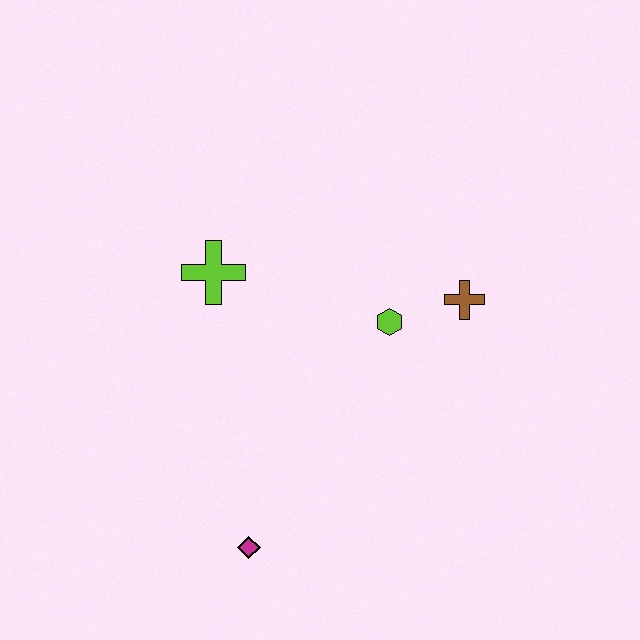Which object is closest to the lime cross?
The lime hexagon is closest to the lime cross.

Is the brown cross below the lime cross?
Yes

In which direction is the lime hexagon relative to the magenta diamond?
The lime hexagon is above the magenta diamond.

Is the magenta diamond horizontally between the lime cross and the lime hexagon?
Yes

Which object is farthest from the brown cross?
The magenta diamond is farthest from the brown cross.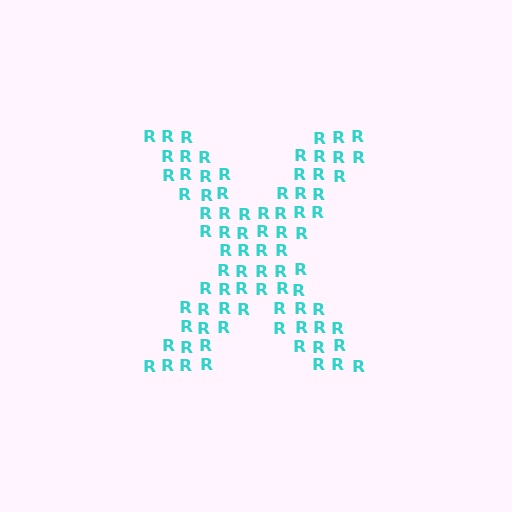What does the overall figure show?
The overall figure shows the letter X.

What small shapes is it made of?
It is made of small letter R's.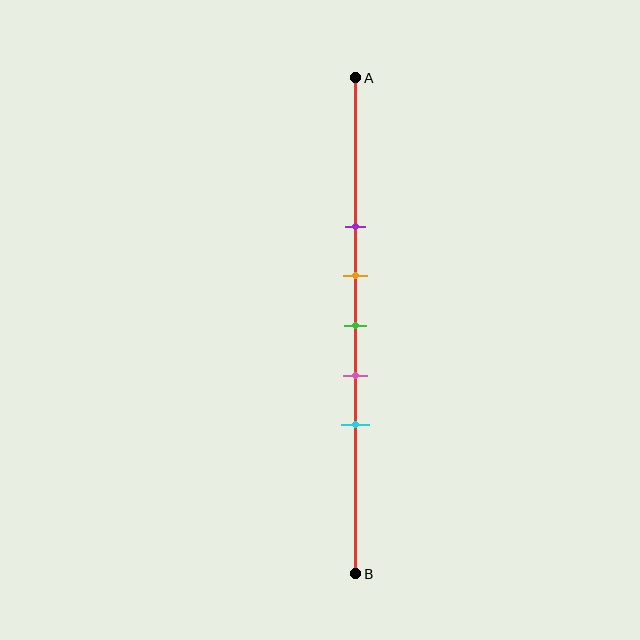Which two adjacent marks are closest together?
The orange and green marks are the closest adjacent pair.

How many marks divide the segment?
There are 5 marks dividing the segment.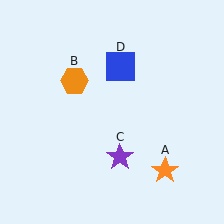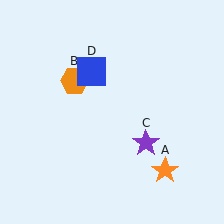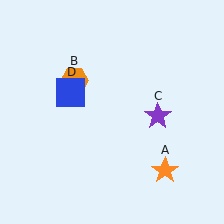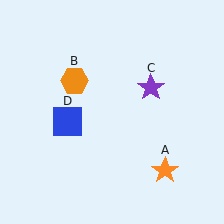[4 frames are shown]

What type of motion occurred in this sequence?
The purple star (object C), blue square (object D) rotated counterclockwise around the center of the scene.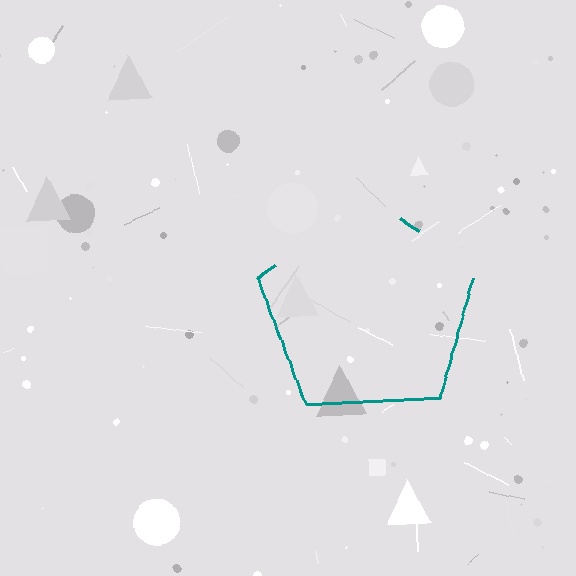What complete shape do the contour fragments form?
The contour fragments form a pentagon.